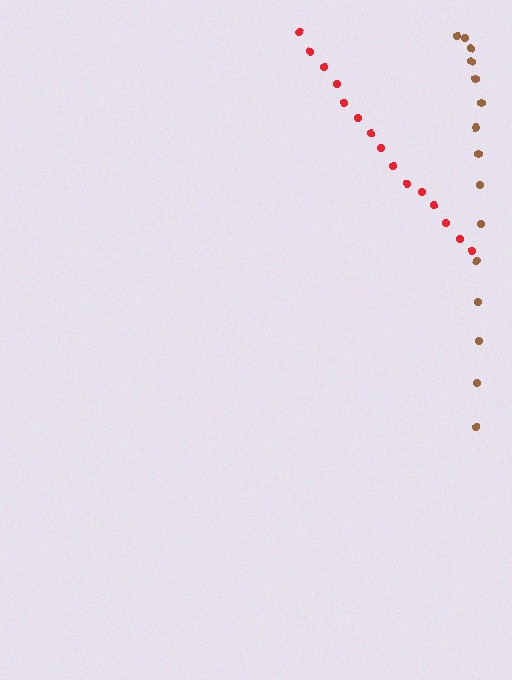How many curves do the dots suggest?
There are 2 distinct paths.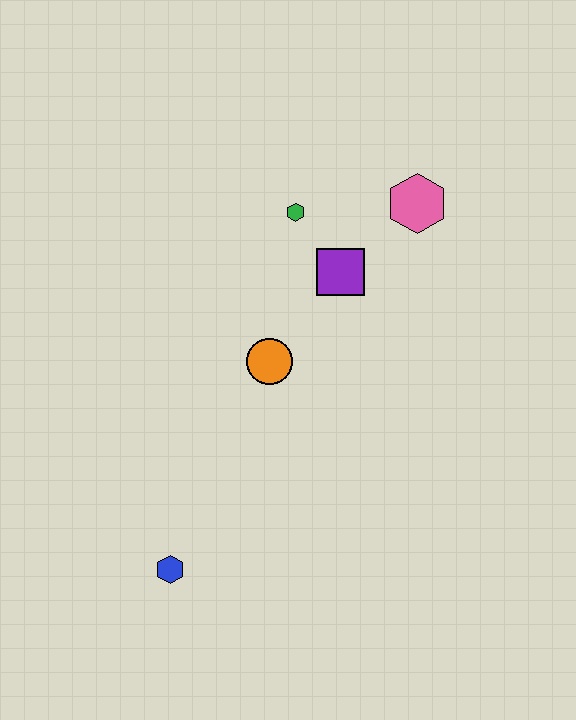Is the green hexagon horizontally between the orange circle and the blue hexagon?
No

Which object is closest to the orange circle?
The purple square is closest to the orange circle.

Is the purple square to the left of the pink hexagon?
Yes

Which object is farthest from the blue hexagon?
The pink hexagon is farthest from the blue hexagon.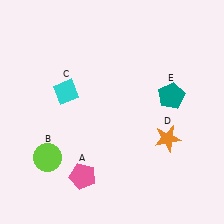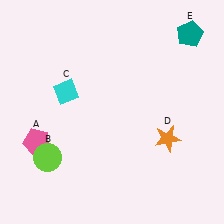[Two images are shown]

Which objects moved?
The objects that moved are: the pink pentagon (A), the teal pentagon (E).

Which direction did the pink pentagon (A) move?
The pink pentagon (A) moved left.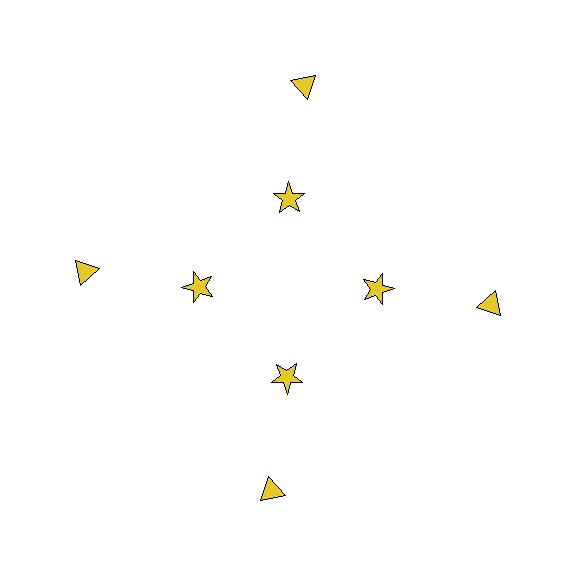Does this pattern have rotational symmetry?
Yes, this pattern has 4-fold rotational symmetry. It looks the same after rotating 90 degrees around the center.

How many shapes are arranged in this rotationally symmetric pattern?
There are 8 shapes, arranged in 4 groups of 2.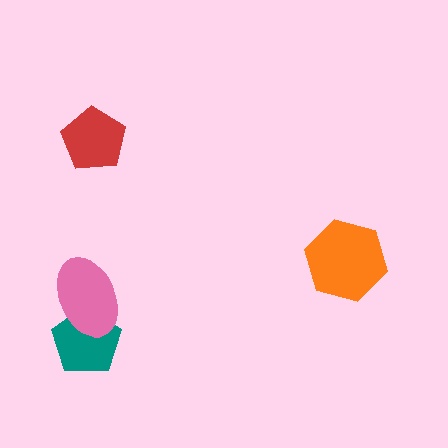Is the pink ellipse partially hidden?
No, no other shape covers it.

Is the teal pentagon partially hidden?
Yes, it is partially covered by another shape.